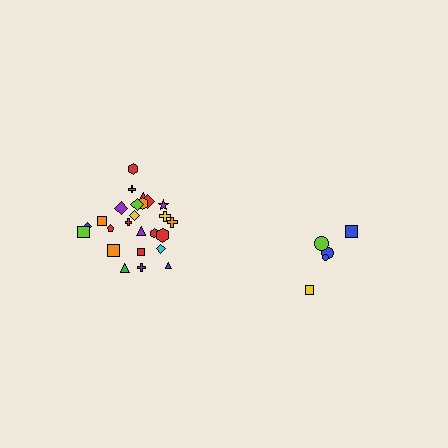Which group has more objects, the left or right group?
The left group.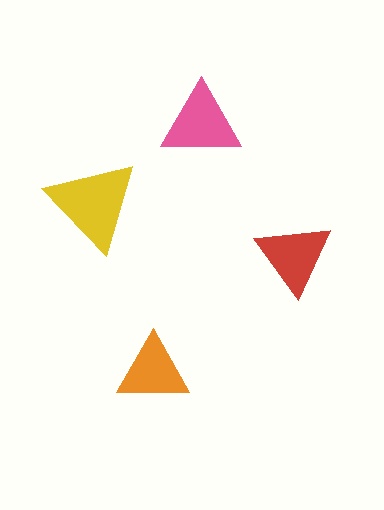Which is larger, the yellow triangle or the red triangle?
The yellow one.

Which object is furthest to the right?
The red triangle is rightmost.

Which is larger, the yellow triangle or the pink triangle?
The yellow one.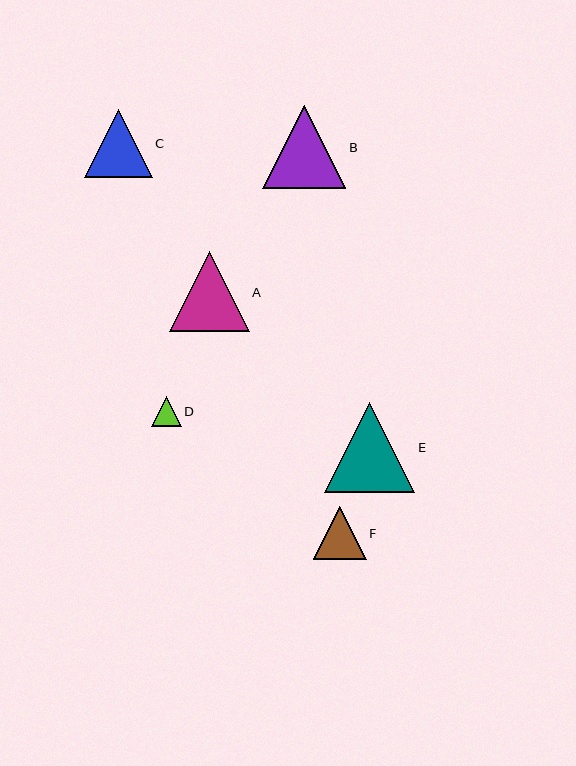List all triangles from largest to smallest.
From largest to smallest: E, B, A, C, F, D.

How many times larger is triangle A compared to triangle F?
Triangle A is approximately 1.5 times the size of triangle F.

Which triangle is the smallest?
Triangle D is the smallest with a size of approximately 30 pixels.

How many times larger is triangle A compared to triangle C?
Triangle A is approximately 1.2 times the size of triangle C.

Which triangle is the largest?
Triangle E is the largest with a size of approximately 90 pixels.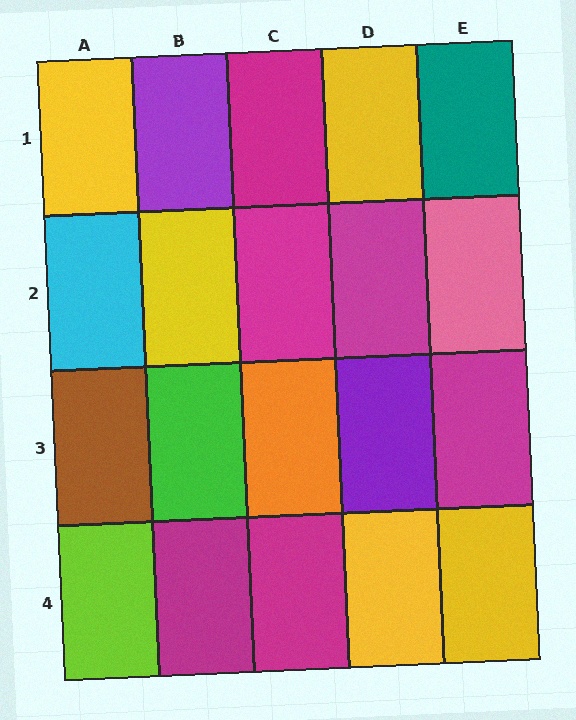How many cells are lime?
1 cell is lime.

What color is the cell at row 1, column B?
Purple.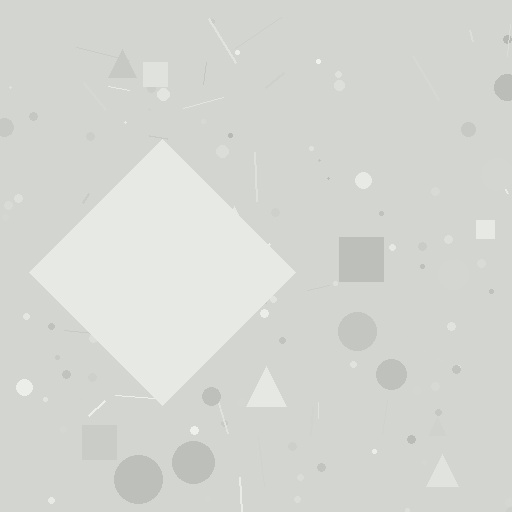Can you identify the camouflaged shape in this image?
The camouflaged shape is a diamond.